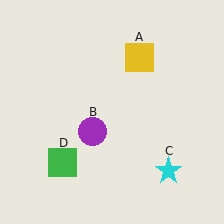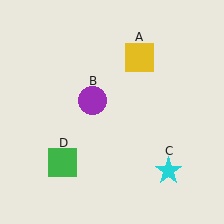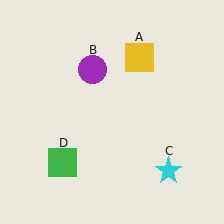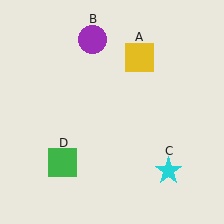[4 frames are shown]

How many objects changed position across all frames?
1 object changed position: purple circle (object B).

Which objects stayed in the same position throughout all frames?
Yellow square (object A) and cyan star (object C) and green square (object D) remained stationary.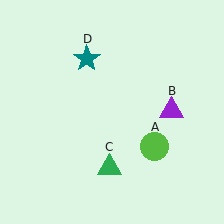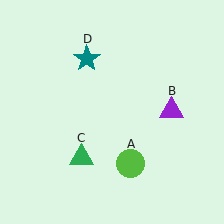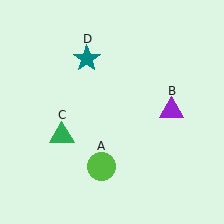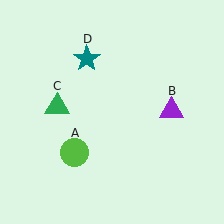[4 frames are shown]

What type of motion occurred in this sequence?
The lime circle (object A), green triangle (object C) rotated clockwise around the center of the scene.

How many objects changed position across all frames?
2 objects changed position: lime circle (object A), green triangle (object C).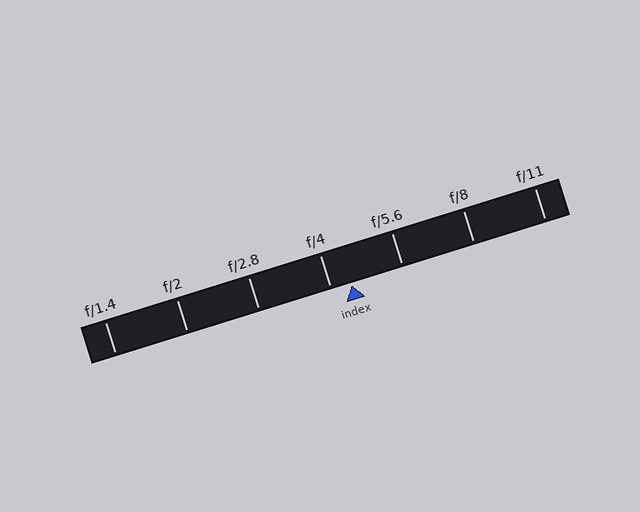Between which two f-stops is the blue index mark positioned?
The index mark is between f/4 and f/5.6.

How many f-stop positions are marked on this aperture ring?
There are 7 f-stop positions marked.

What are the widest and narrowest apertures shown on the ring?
The widest aperture shown is f/1.4 and the narrowest is f/11.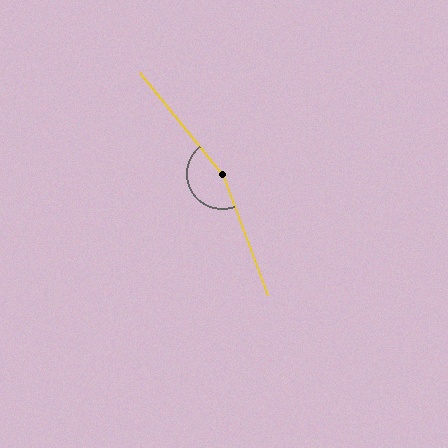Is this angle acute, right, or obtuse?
It is obtuse.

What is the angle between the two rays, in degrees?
Approximately 161 degrees.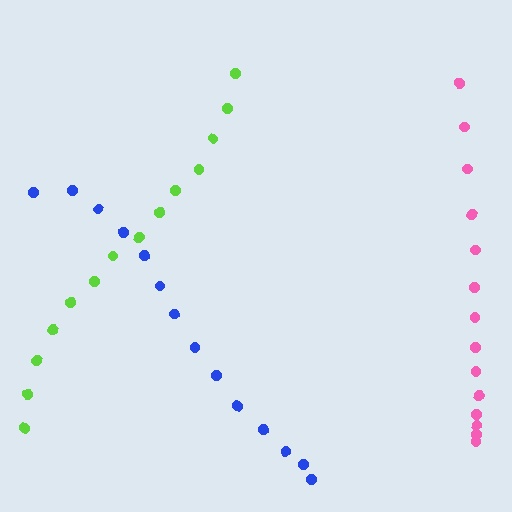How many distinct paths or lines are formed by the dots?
There are 3 distinct paths.